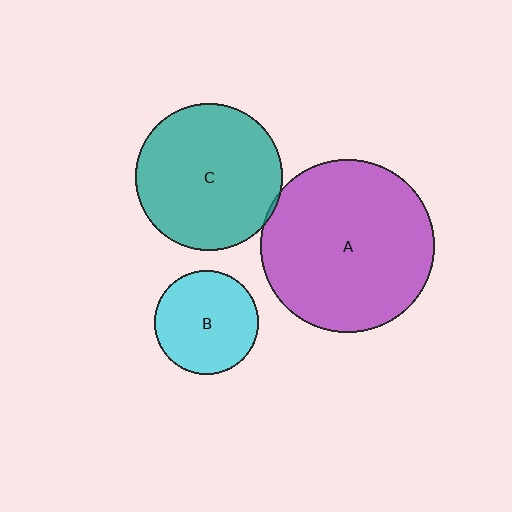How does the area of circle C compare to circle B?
Approximately 2.0 times.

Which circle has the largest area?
Circle A (purple).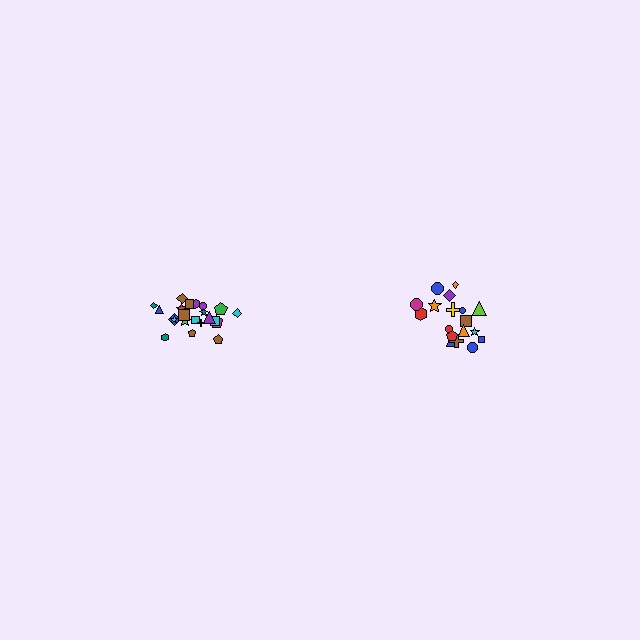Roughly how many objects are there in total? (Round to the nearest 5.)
Roughly 40 objects in total.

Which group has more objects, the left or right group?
The left group.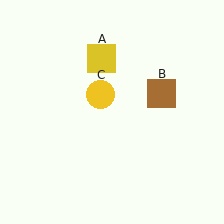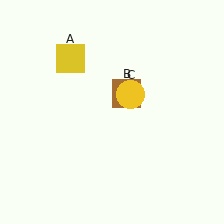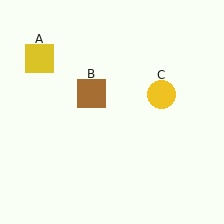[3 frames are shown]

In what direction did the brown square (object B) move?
The brown square (object B) moved left.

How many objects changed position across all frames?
3 objects changed position: yellow square (object A), brown square (object B), yellow circle (object C).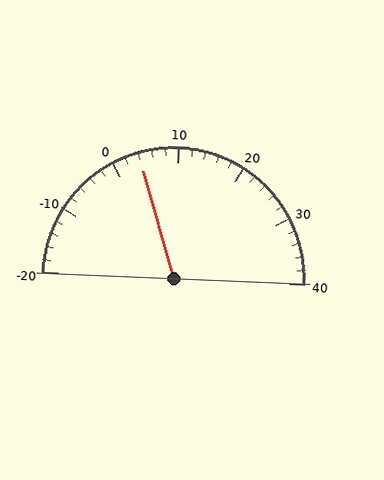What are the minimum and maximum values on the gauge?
The gauge ranges from -20 to 40.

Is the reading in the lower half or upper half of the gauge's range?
The reading is in the lower half of the range (-20 to 40).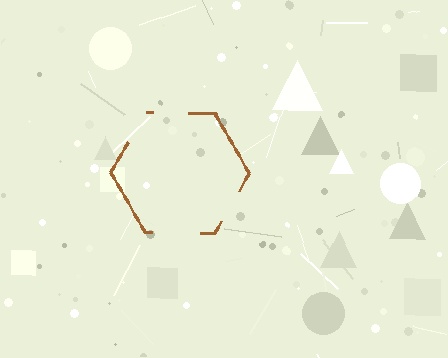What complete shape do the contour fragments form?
The contour fragments form a hexagon.